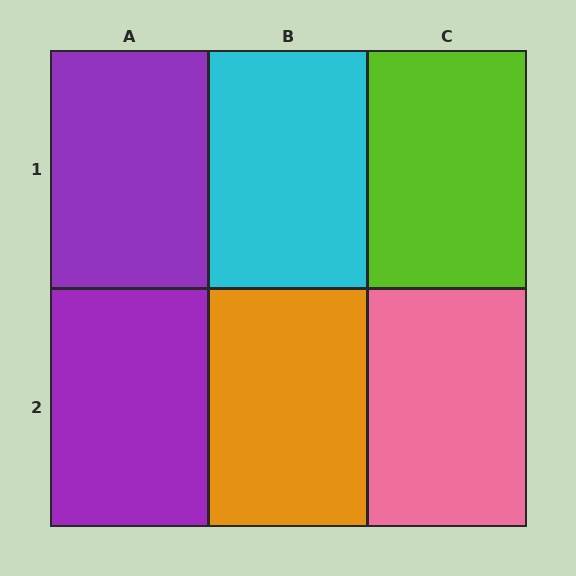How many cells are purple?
2 cells are purple.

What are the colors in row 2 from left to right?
Purple, orange, pink.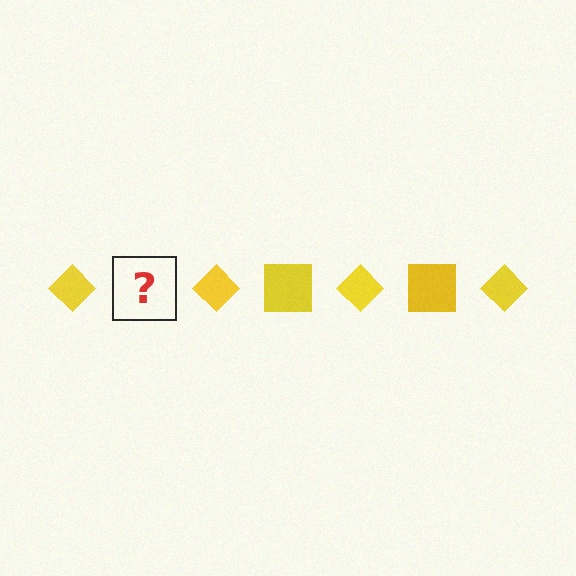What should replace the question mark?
The question mark should be replaced with a yellow square.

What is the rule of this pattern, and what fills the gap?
The rule is that the pattern cycles through diamond, square shapes in yellow. The gap should be filled with a yellow square.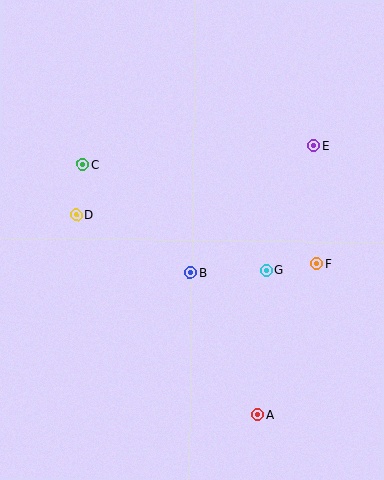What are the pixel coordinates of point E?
Point E is at (314, 145).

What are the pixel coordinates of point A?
Point A is at (257, 414).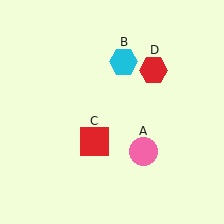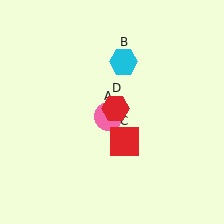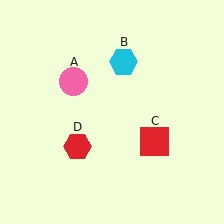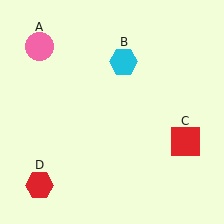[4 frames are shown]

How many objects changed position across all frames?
3 objects changed position: pink circle (object A), red square (object C), red hexagon (object D).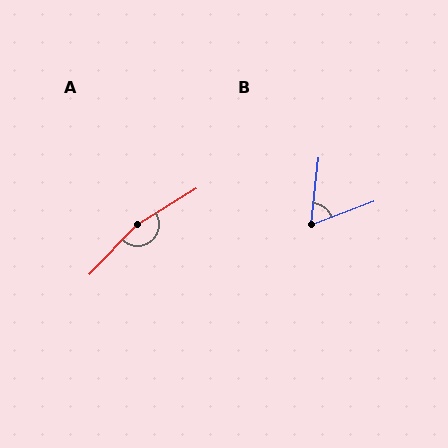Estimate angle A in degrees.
Approximately 165 degrees.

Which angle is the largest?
A, at approximately 165 degrees.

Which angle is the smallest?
B, at approximately 62 degrees.